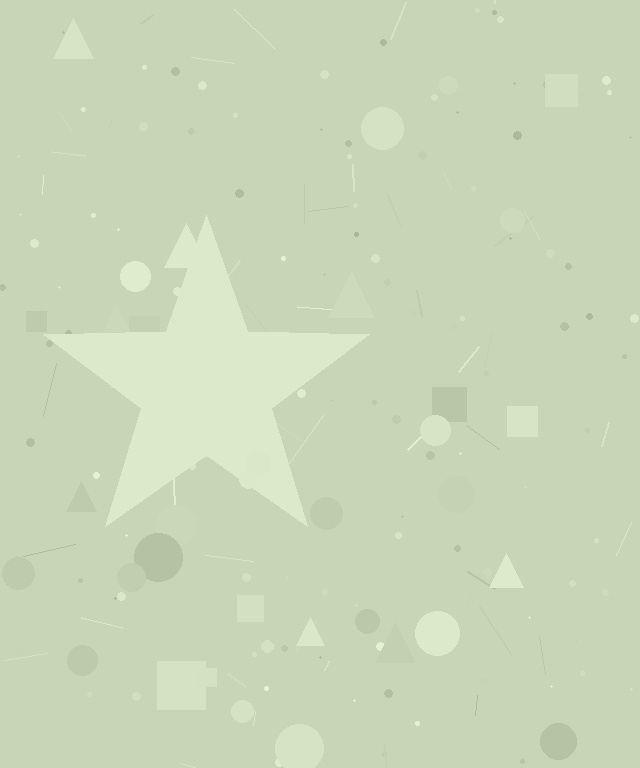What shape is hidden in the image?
A star is hidden in the image.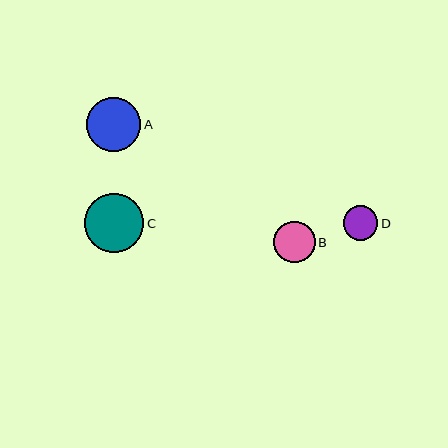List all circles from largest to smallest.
From largest to smallest: C, A, B, D.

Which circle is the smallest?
Circle D is the smallest with a size of approximately 34 pixels.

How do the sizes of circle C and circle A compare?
Circle C and circle A are approximately the same size.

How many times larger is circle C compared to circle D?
Circle C is approximately 1.7 times the size of circle D.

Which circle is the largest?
Circle C is the largest with a size of approximately 59 pixels.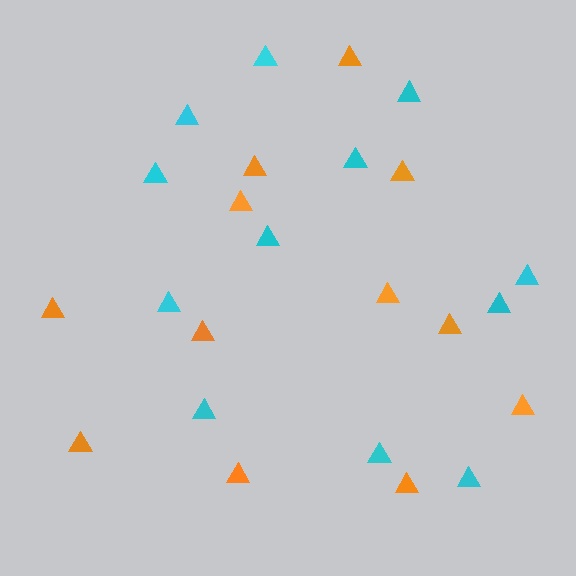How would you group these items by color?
There are 2 groups: one group of cyan triangles (12) and one group of orange triangles (12).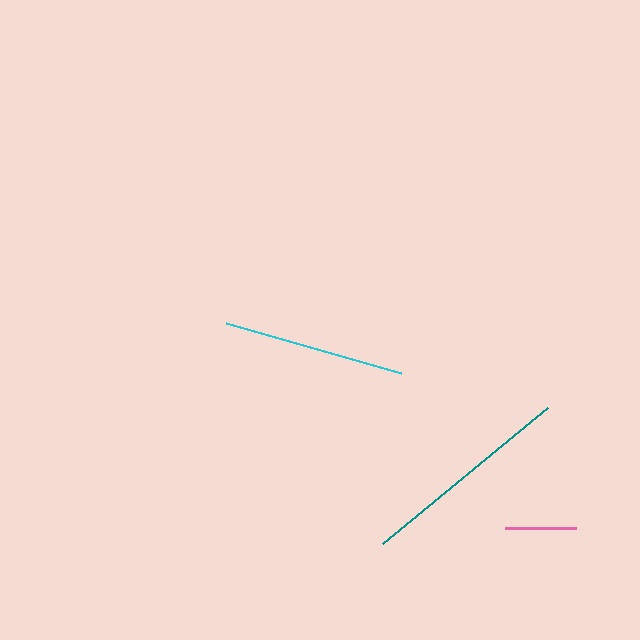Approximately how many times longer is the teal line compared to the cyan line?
The teal line is approximately 1.2 times the length of the cyan line.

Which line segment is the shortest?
The pink line is the shortest at approximately 71 pixels.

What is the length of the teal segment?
The teal segment is approximately 213 pixels long.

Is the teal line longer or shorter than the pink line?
The teal line is longer than the pink line.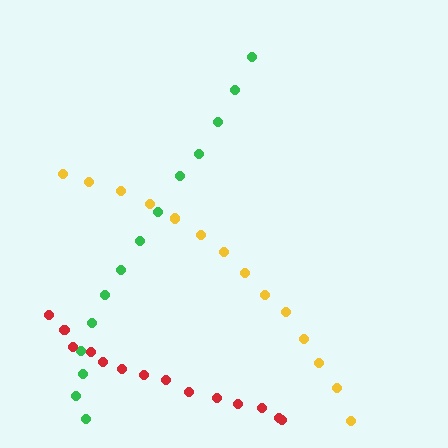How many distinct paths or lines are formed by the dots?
There are 3 distinct paths.